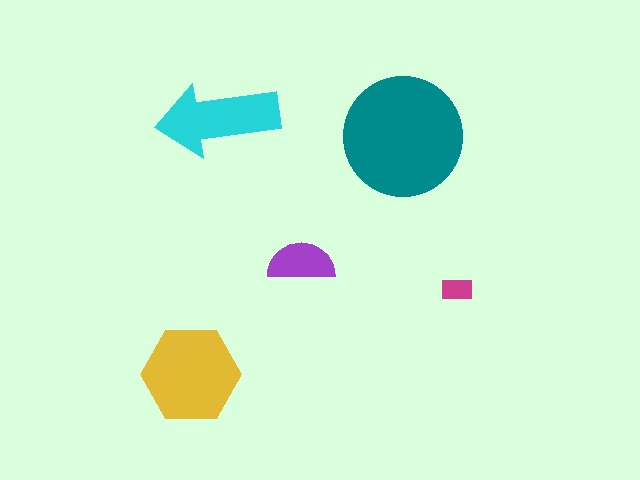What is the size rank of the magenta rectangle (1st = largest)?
5th.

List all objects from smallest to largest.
The magenta rectangle, the purple semicircle, the cyan arrow, the yellow hexagon, the teal circle.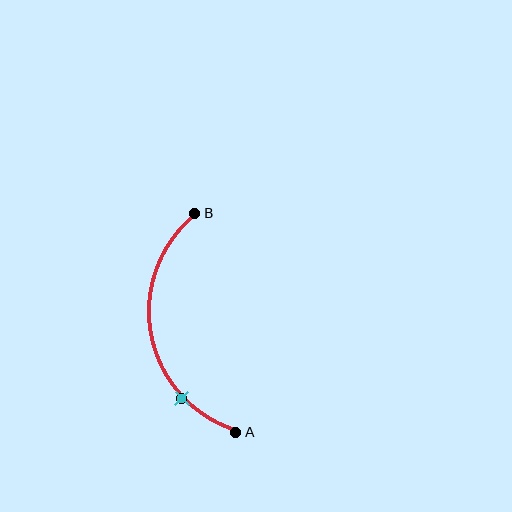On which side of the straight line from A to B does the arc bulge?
The arc bulges to the left of the straight line connecting A and B.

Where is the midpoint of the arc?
The arc midpoint is the point on the curve farthest from the straight line joining A and B. It sits to the left of that line.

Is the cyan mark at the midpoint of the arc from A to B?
No. The cyan mark lies on the arc but is closer to endpoint A. The arc midpoint would be at the point on the curve equidistant along the arc from both A and B.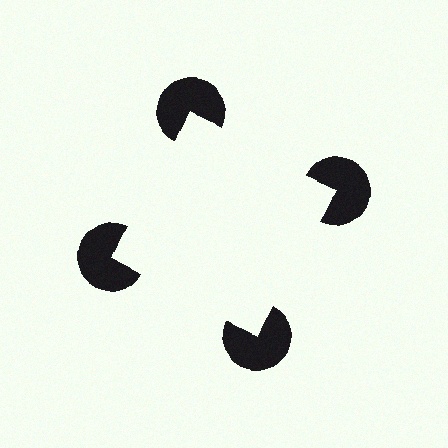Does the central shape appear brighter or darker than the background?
It typically appears slightly brighter than the background, even though no actual brightness change is drawn.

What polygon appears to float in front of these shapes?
An illusory square — its edges are inferred from the aligned wedge cuts in the pac-man discs, not physically drawn.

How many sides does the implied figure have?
4 sides.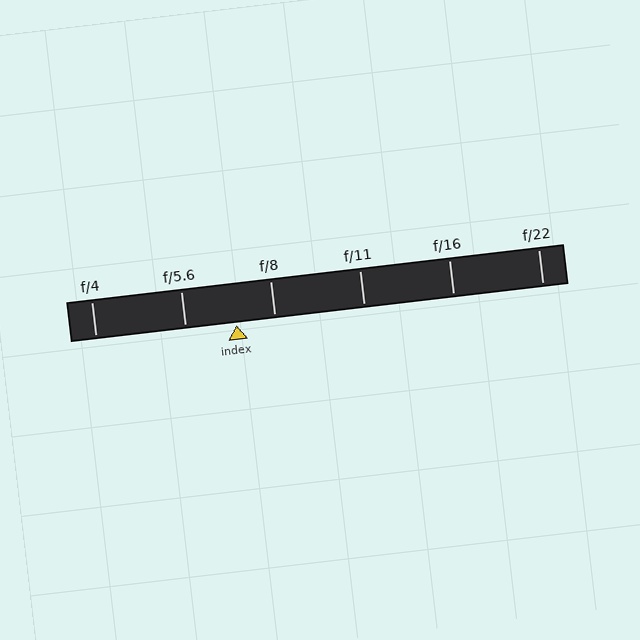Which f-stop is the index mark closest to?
The index mark is closest to f/8.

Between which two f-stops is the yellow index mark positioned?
The index mark is between f/5.6 and f/8.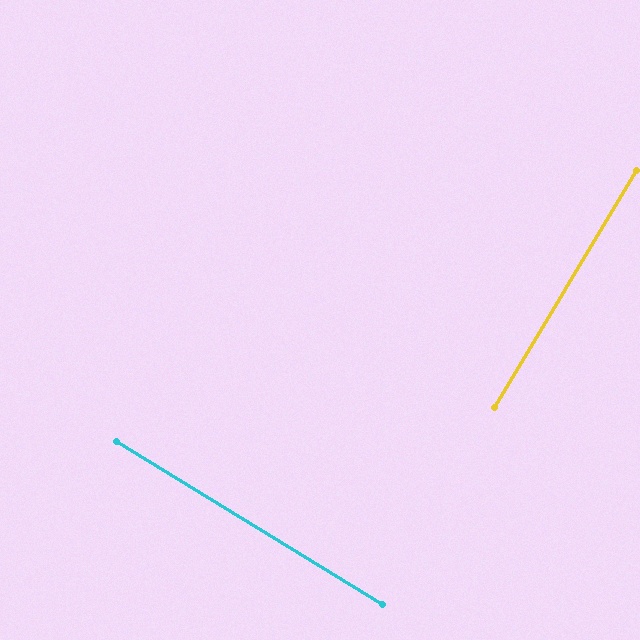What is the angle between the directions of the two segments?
Approximately 89 degrees.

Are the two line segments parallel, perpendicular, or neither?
Perpendicular — they meet at approximately 89°.